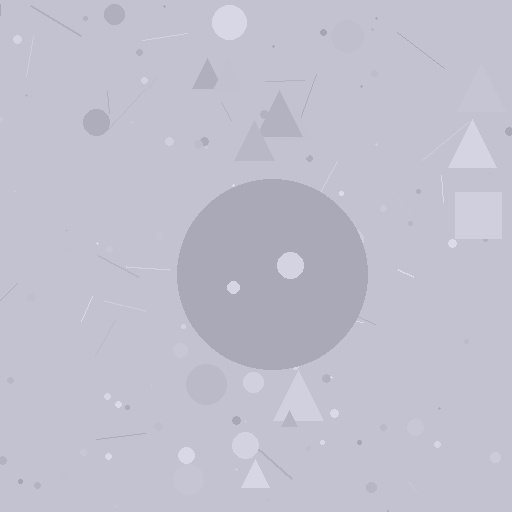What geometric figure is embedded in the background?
A circle is embedded in the background.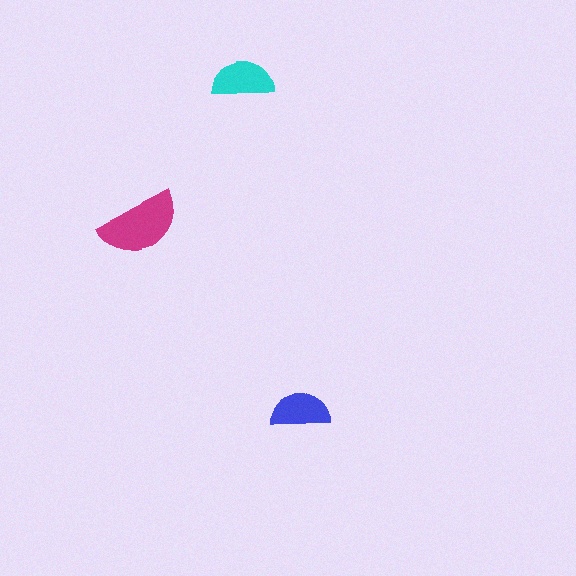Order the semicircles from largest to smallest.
the magenta one, the cyan one, the blue one.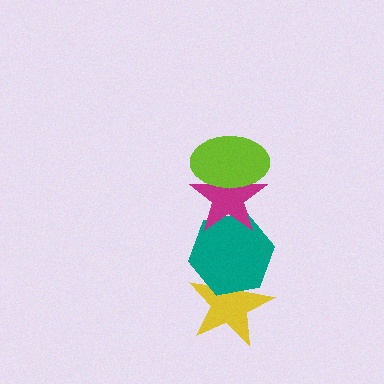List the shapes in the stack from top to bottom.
From top to bottom: the lime ellipse, the magenta star, the teal hexagon, the yellow star.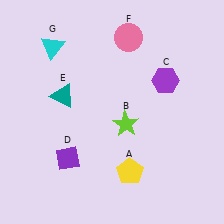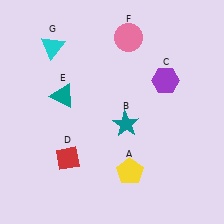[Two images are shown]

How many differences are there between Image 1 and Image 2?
There are 2 differences between the two images.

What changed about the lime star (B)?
In Image 1, B is lime. In Image 2, it changed to teal.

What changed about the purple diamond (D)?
In Image 1, D is purple. In Image 2, it changed to red.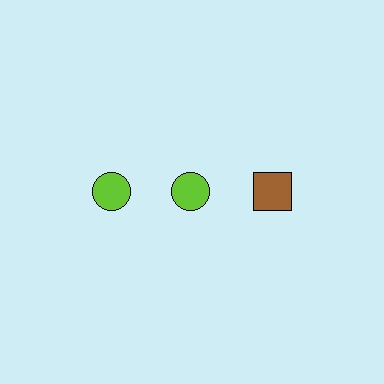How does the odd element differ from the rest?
It differs in both color (brown instead of lime) and shape (square instead of circle).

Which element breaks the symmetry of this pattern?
The brown square in the top row, center column breaks the symmetry. All other shapes are lime circles.